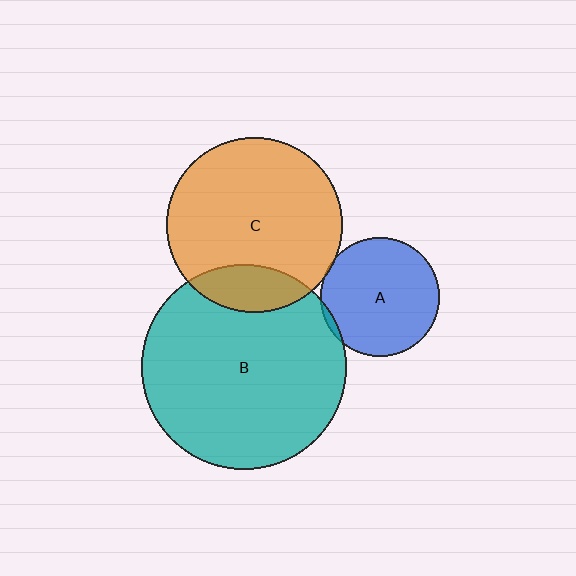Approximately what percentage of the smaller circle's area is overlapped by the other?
Approximately 5%.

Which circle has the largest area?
Circle B (teal).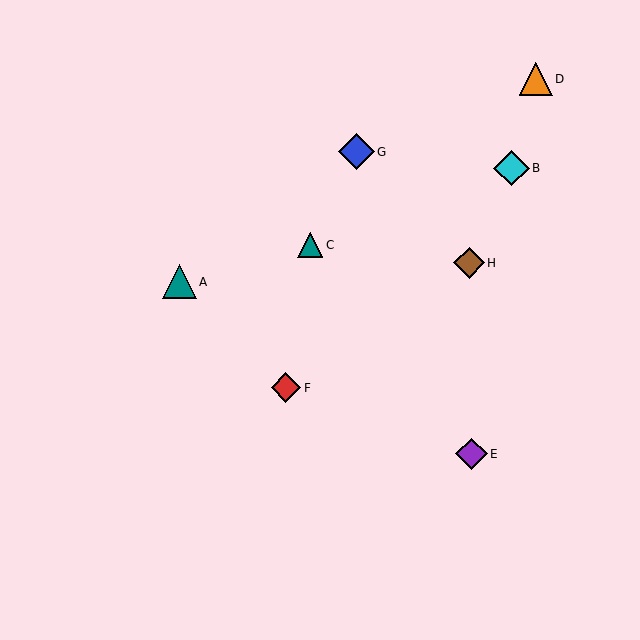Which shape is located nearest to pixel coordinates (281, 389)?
The red diamond (labeled F) at (286, 388) is nearest to that location.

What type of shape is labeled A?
Shape A is a teal triangle.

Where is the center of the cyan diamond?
The center of the cyan diamond is at (511, 168).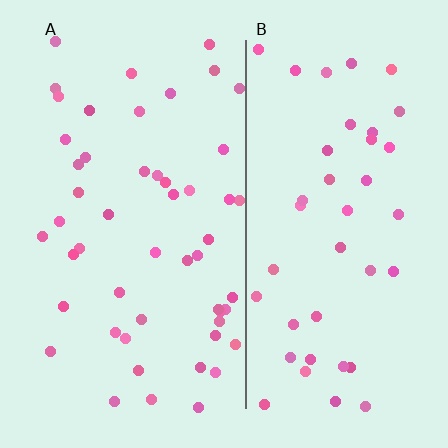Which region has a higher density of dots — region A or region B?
A (the left).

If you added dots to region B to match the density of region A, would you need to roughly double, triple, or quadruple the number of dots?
Approximately double.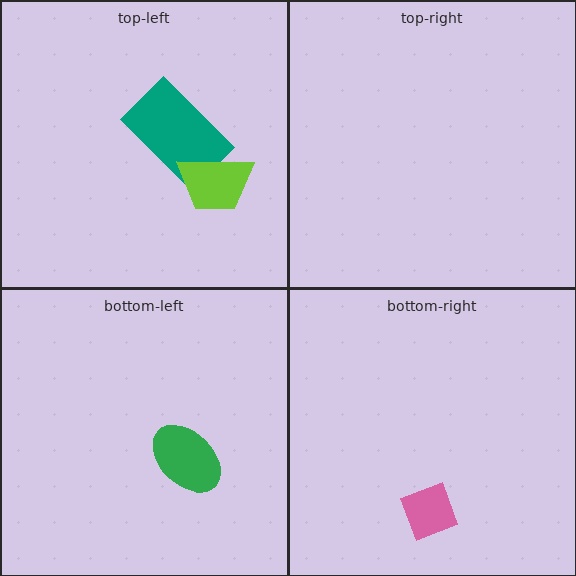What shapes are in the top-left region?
The teal rectangle, the lime trapezoid.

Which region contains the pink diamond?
The bottom-right region.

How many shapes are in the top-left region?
2.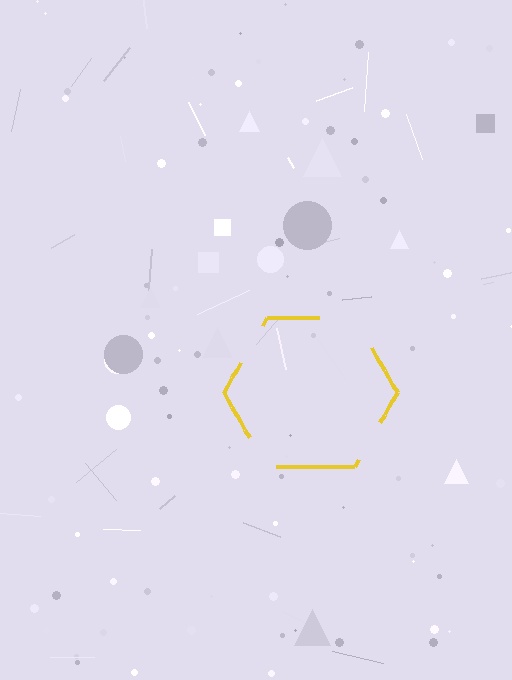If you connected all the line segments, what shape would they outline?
They would outline a hexagon.